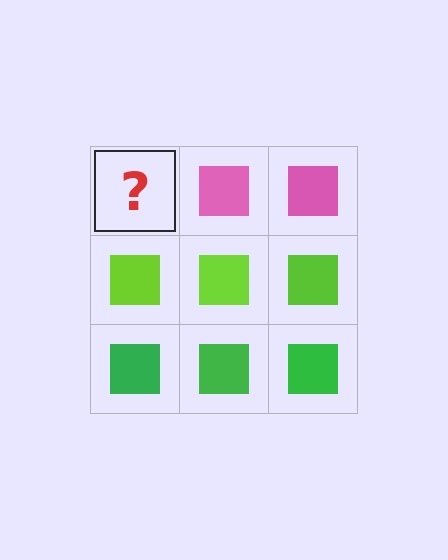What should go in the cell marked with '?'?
The missing cell should contain a pink square.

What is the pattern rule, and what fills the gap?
The rule is that each row has a consistent color. The gap should be filled with a pink square.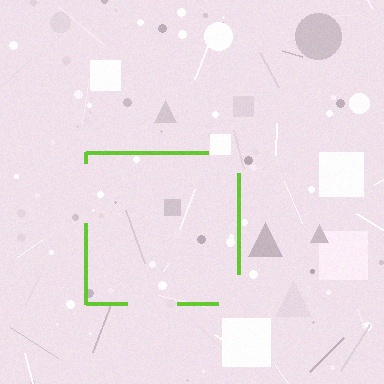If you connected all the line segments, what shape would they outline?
They would outline a square.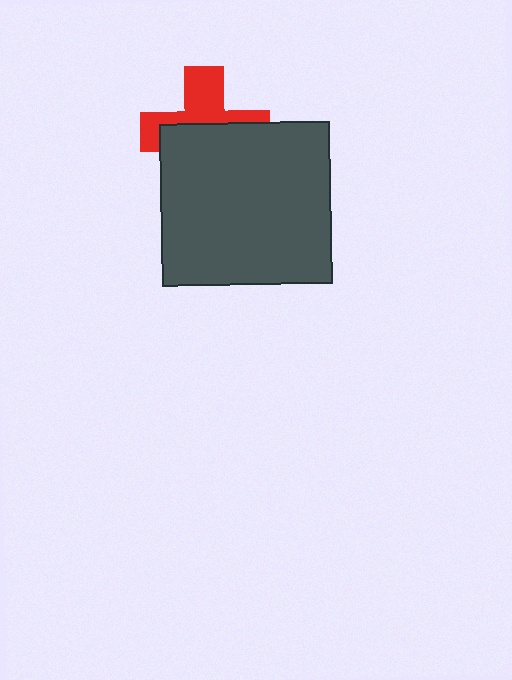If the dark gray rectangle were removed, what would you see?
You would see the complete red cross.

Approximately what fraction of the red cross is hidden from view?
Roughly 56% of the red cross is hidden behind the dark gray rectangle.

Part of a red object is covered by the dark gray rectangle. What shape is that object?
It is a cross.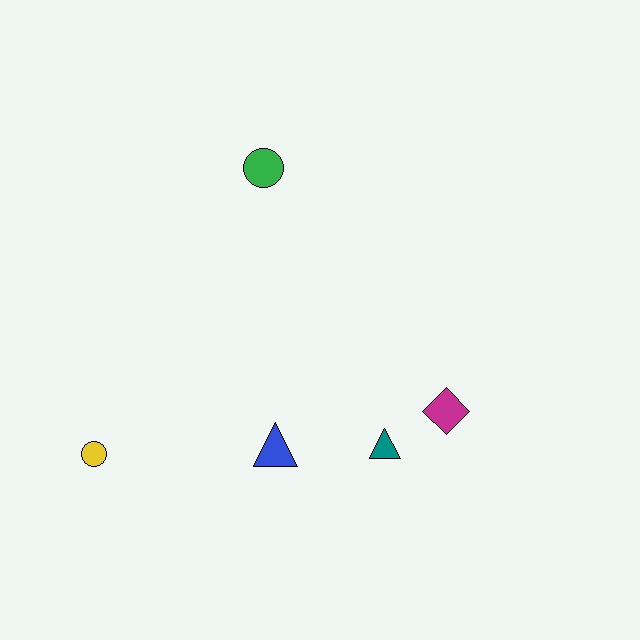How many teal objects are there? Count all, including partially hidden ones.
There is 1 teal object.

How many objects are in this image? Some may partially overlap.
There are 5 objects.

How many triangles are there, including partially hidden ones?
There are 2 triangles.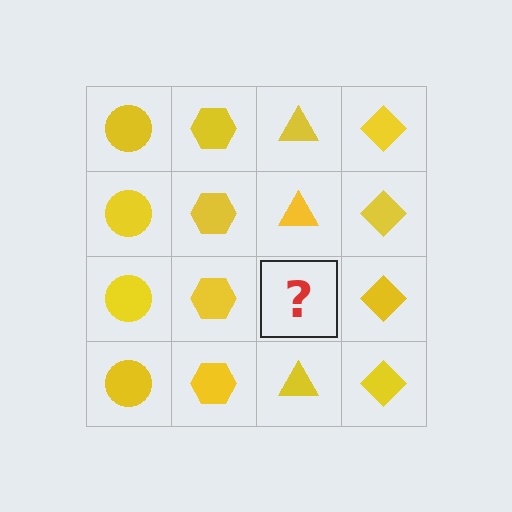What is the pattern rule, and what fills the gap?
The rule is that each column has a consistent shape. The gap should be filled with a yellow triangle.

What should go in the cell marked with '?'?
The missing cell should contain a yellow triangle.